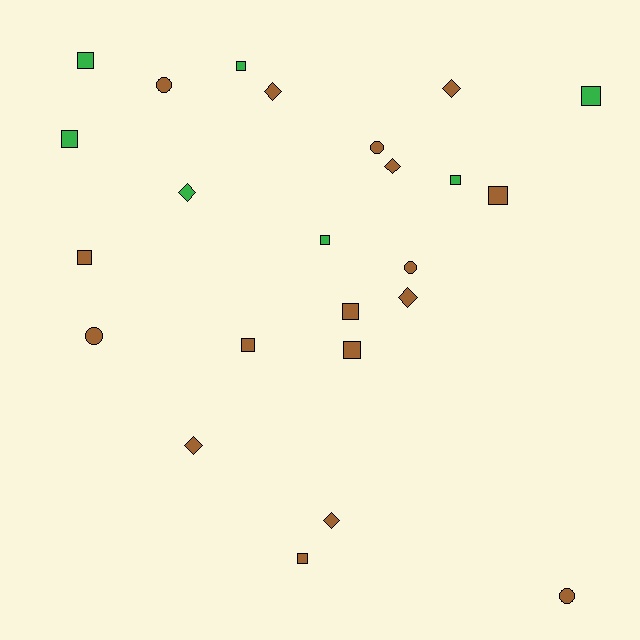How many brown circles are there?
There are 5 brown circles.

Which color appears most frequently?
Brown, with 17 objects.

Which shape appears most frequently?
Square, with 12 objects.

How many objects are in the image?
There are 24 objects.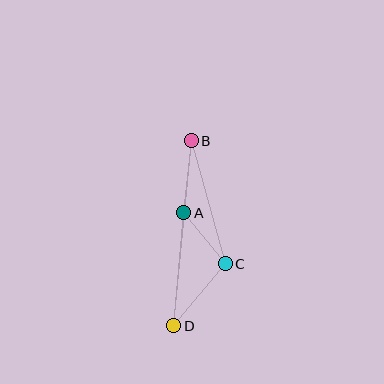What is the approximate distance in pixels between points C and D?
The distance between C and D is approximately 81 pixels.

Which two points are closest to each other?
Points A and C are closest to each other.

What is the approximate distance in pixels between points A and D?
The distance between A and D is approximately 114 pixels.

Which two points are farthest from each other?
Points B and D are farthest from each other.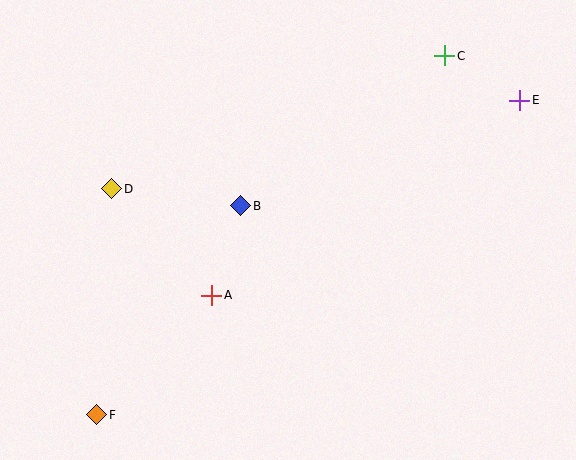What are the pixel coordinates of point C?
Point C is at (445, 56).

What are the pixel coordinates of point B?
Point B is at (241, 206).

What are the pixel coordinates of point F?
Point F is at (97, 415).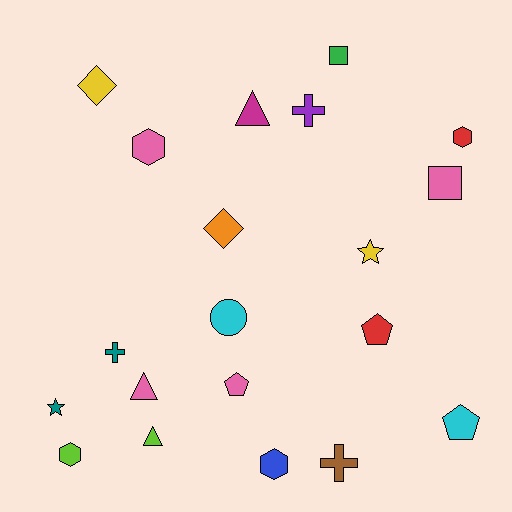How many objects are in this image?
There are 20 objects.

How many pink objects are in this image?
There are 4 pink objects.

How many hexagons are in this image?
There are 4 hexagons.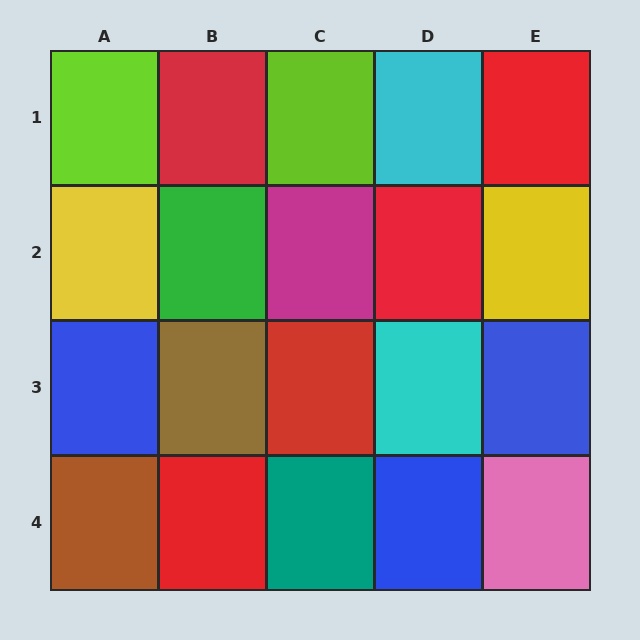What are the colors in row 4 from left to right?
Brown, red, teal, blue, pink.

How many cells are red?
5 cells are red.